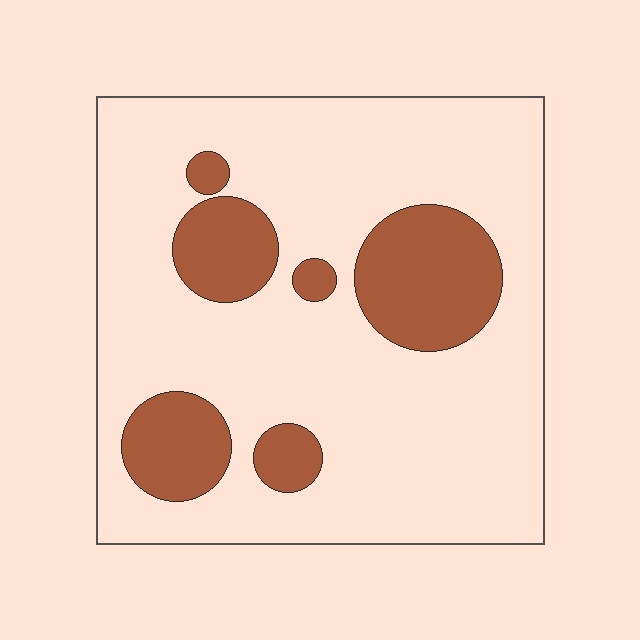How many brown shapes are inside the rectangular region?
6.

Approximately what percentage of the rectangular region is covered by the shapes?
Approximately 20%.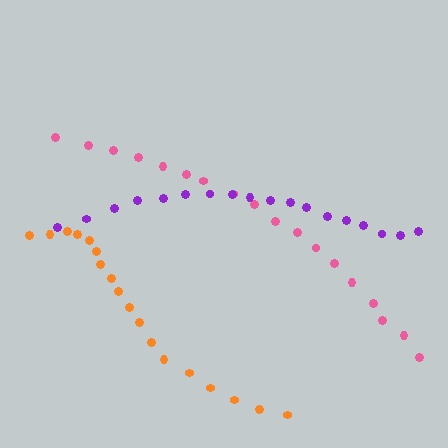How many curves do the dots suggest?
There are 3 distinct paths.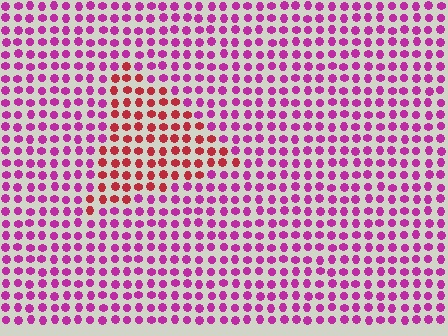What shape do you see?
I see a triangle.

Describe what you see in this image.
The image is filled with small magenta elements in a uniform arrangement. A triangle-shaped region is visible where the elements are tinted to a slightly different hue, forming a subtle color boundary.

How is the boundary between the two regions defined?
The boundary is defined purely by a slight shift in hue (about 43 degrees). Spacing, size, and orientation are identical on both sides.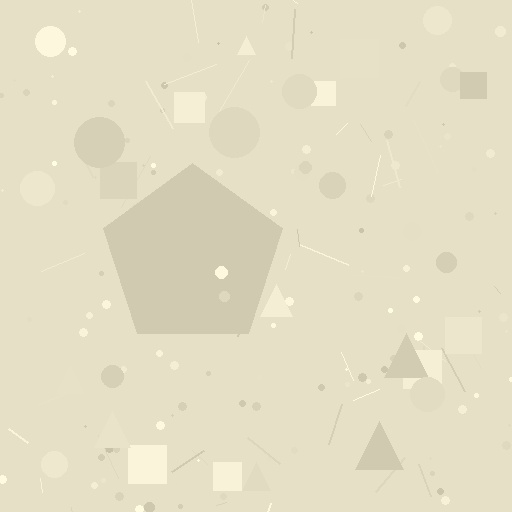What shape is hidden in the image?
A pentagon is hidden in the image.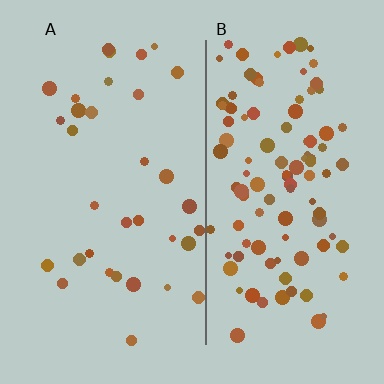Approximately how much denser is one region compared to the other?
Approximately 3.2× — region B over region A.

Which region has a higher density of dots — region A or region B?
B (the right).